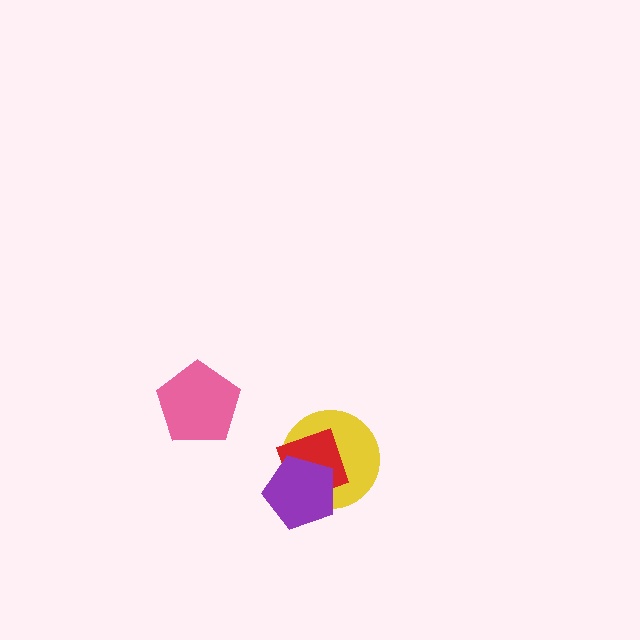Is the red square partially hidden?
Yes, it is partially covered by another shape.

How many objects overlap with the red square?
2 objects overlap with the red square.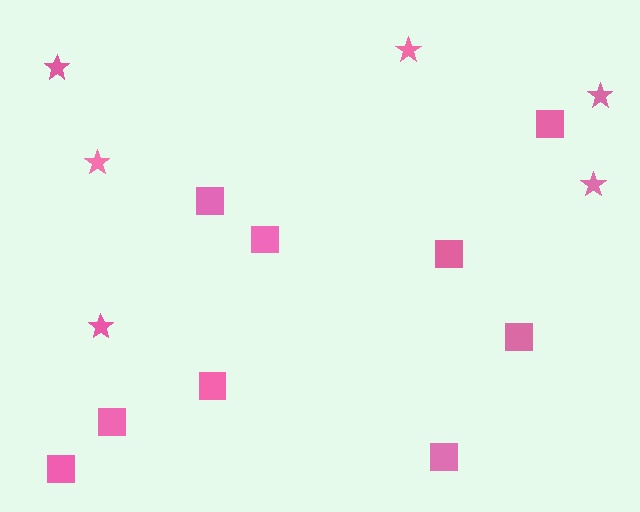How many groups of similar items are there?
There are 2 groups: one group of stars (6) and one group of squares (9).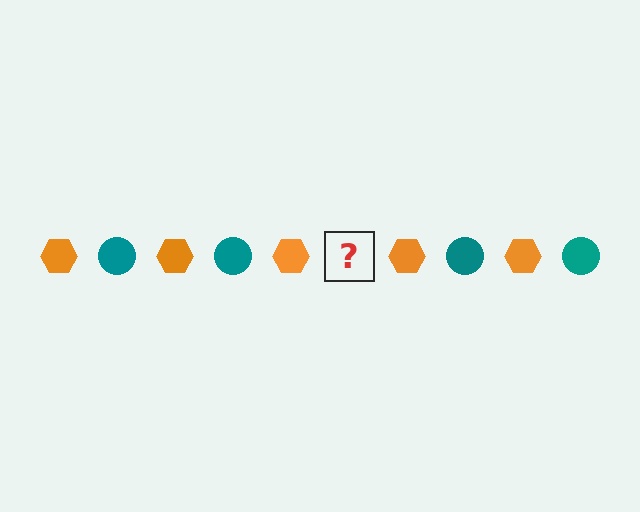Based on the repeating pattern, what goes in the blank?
The blank should be a teal circle.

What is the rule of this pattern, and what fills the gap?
The rule is that the pattern alternates between orange hexagon and teal circle. The gap should be filled with a teal circle.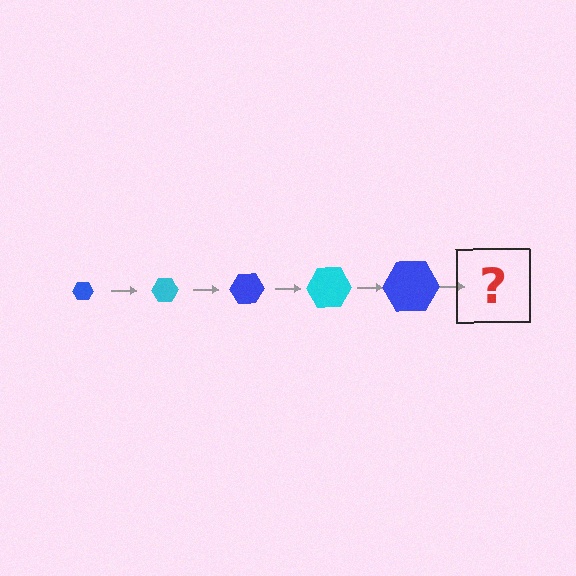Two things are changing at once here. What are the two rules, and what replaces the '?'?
The two rules are that the hexagon grows larger each step and the color cycles through blue and cyan. The '?' should be a cyan hexagon, larger than the previous one.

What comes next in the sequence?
The next element should be a cyan hexagon, larger than the previous one.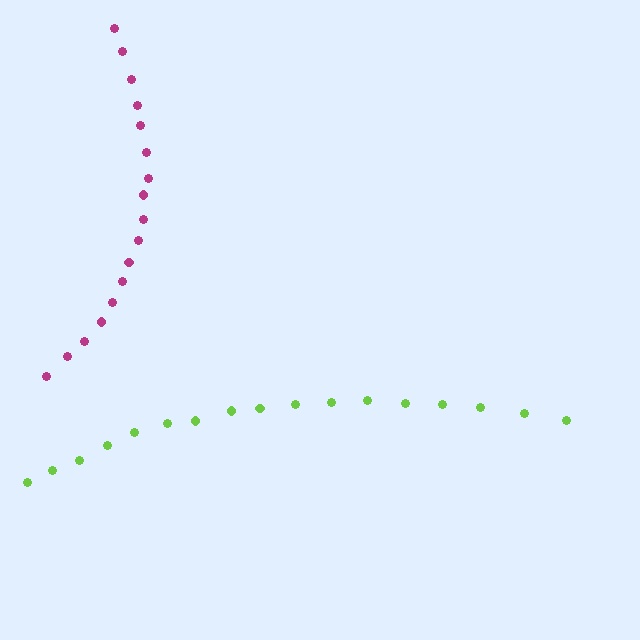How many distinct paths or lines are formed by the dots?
There are 2 distinct paths.